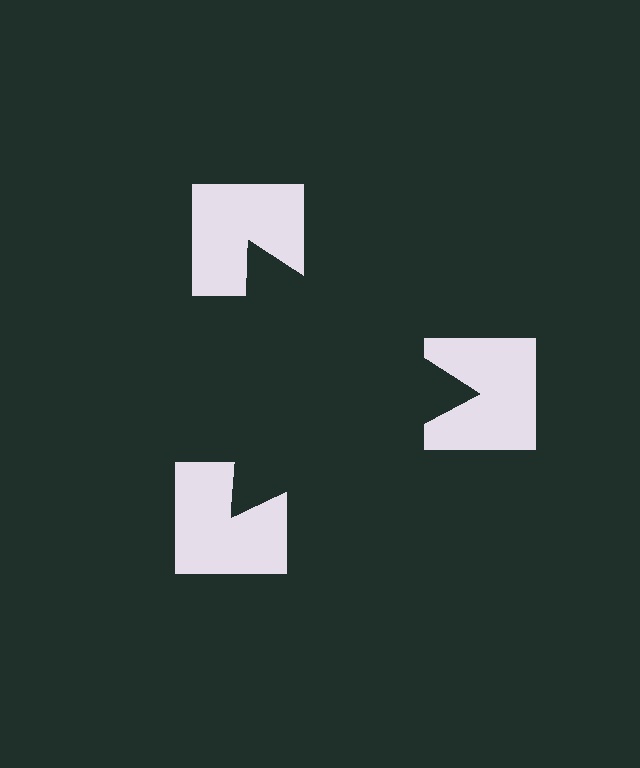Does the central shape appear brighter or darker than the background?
It typically appears slightly darker than the background, even though no actual brightness change is drawn.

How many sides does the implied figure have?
3 sides.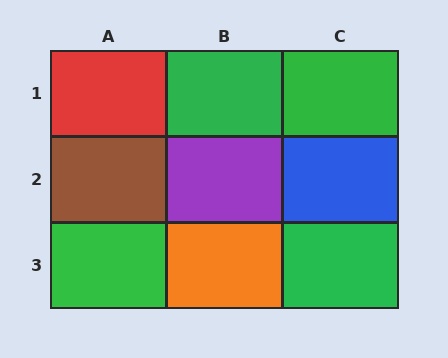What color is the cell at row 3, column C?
Green.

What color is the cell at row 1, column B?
Green.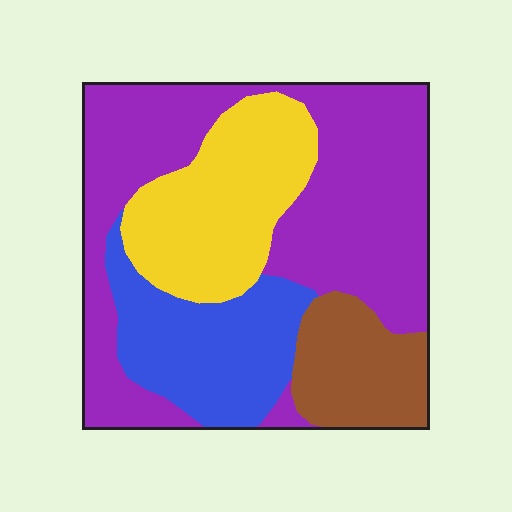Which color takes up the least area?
Brown, at roughly 15%.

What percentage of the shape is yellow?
Yellow takes up about one fifth (1/5) of the shape.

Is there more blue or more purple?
Purple.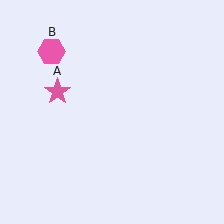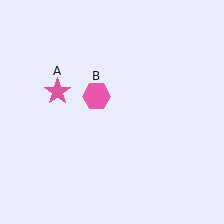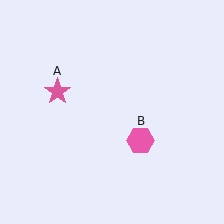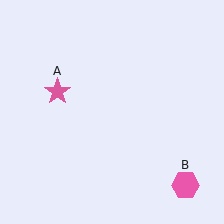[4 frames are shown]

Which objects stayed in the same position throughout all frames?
Pink star (object A) remained stationary.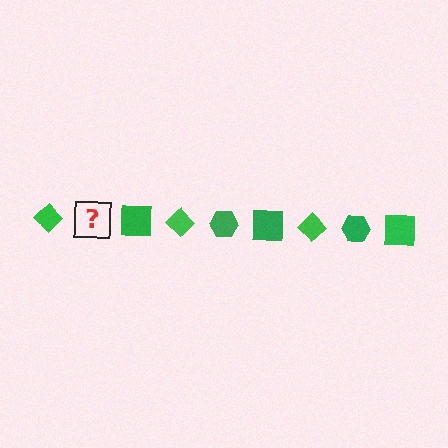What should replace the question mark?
The question mark should be replaced with a green hexagon.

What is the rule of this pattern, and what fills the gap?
The rule is that the pattern cycles through diamond, hexagon, square shapes in green. The gap should be filled with a green hexagon.